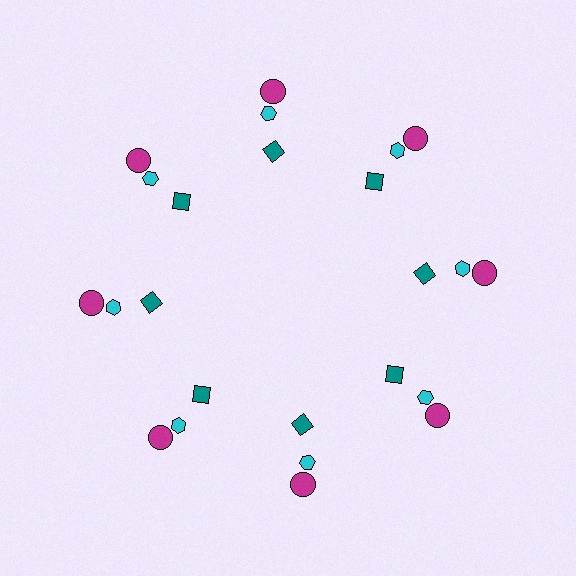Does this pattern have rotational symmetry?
Yes, this pattern has 8-fold rotational symmetry. It looks the same after rotating 45 degrees around the center.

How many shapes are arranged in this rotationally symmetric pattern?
There are 24 shapes, arranged in 8 groups of 3.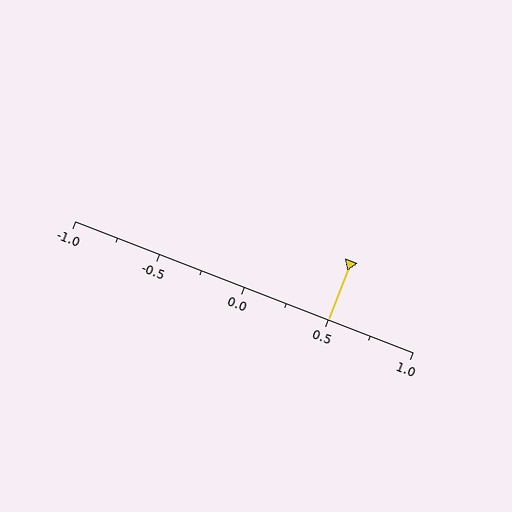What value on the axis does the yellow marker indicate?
The marker indicates approximately 0.5.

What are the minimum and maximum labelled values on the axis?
The axis runs from -1.0 to 1.0.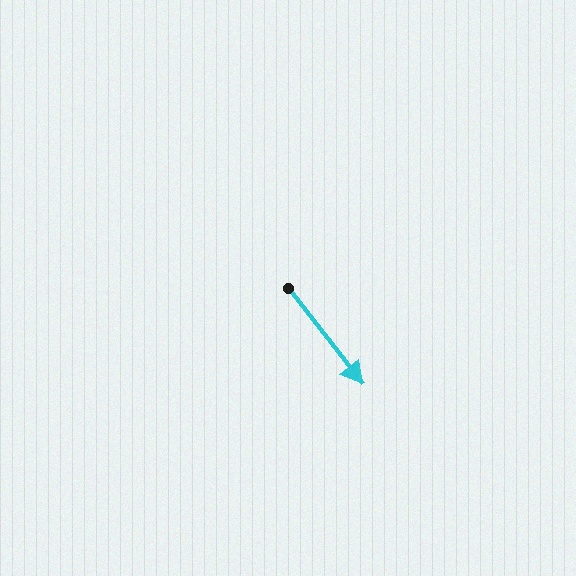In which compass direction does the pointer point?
Southeast.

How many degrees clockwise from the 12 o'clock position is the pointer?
Approximately 142 degrees.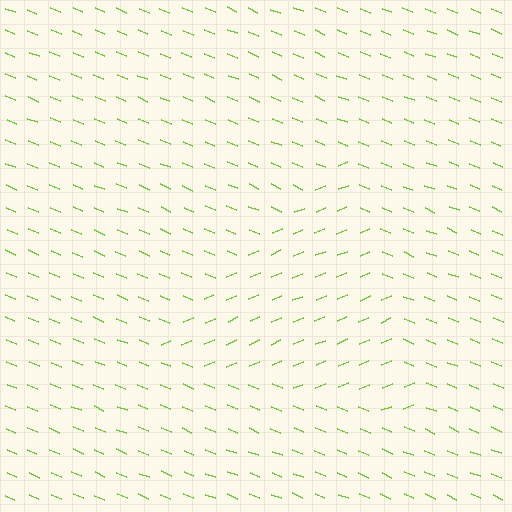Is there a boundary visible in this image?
Yes, there is a texture boundary formed by a change in line orientation.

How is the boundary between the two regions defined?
The boundary is defined purely by a change in line orientation (approximately 45 degrees difference). All lines are the same color and thickness.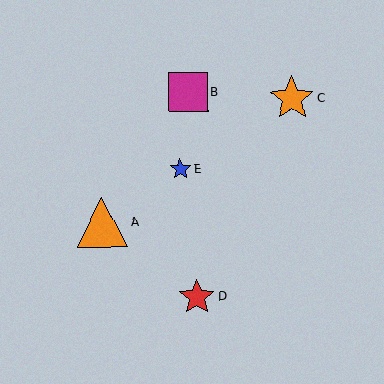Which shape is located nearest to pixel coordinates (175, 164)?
The blue star (labeled E) at (180, 169) is nearest to that location.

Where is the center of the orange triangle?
The center of the orange triangle is at (102, 222).